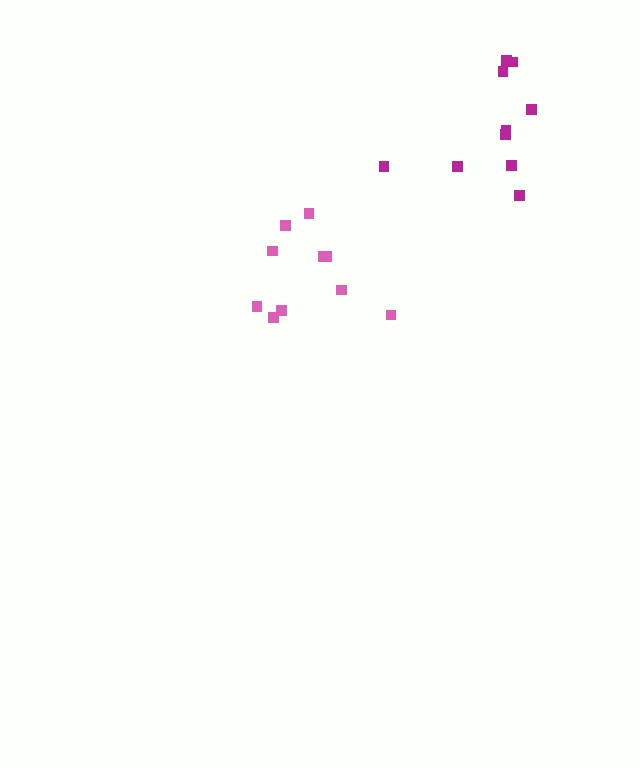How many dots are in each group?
Group 1: 10 dots, Group 2: 10 dots (20 total).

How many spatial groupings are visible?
There are 2 spatial groupings.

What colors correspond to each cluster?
The clusters are colored: pink, magenta.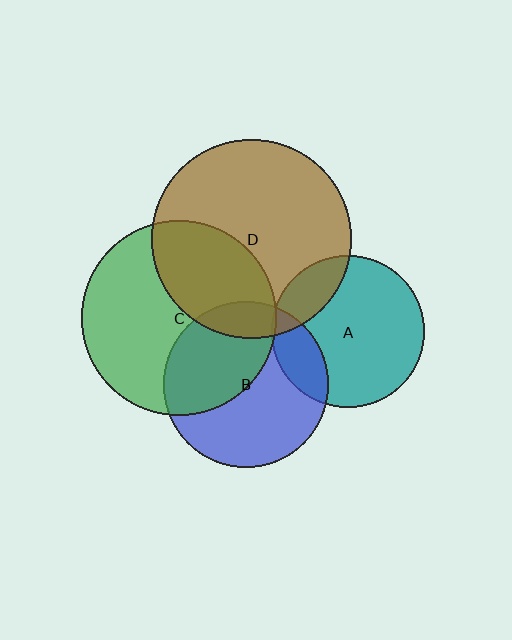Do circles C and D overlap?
Yes.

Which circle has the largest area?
Circle D (brown).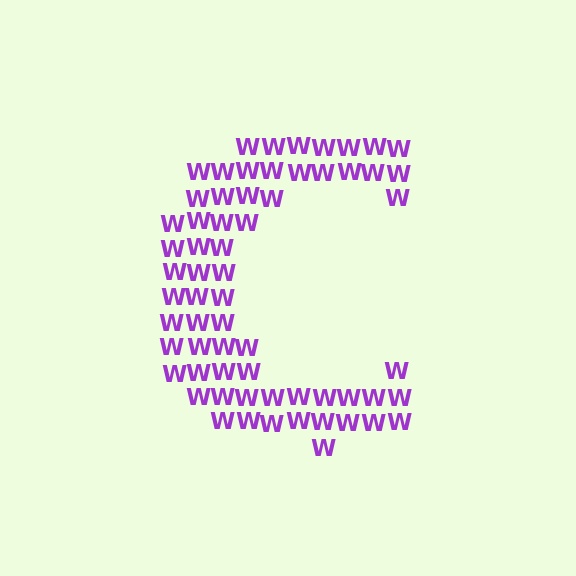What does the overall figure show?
The overall figure shows the letter C.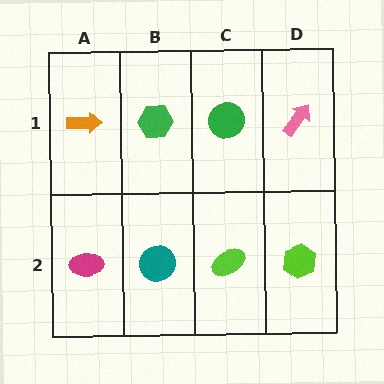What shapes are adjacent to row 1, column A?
A magenta ellipse (row 2, column A), a green hexagon (row 1, column B).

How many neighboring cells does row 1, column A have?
2.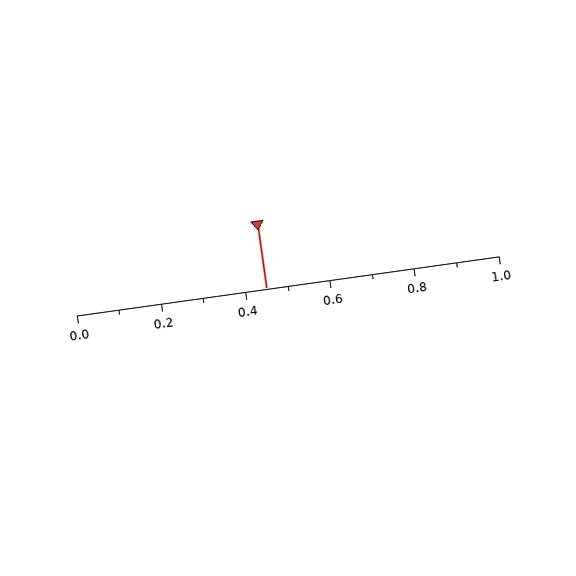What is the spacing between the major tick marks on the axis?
The major ticks are spaced 0.2 apart.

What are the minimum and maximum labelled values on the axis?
The axis runs from 0.0 to 1.0.